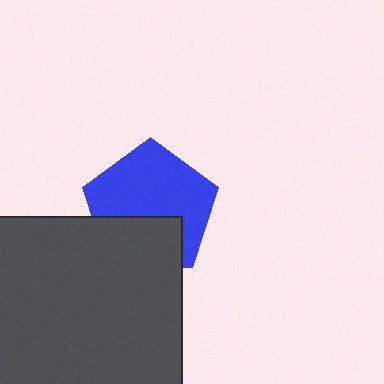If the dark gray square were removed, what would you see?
You would see the complete blue pentagon.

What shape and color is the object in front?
The object in front is a dark gray square.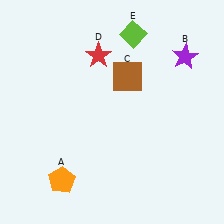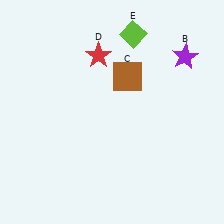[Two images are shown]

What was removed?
The orange pentagon (A) was removed in Image 2.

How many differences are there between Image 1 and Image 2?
There is 1 difference between the two images.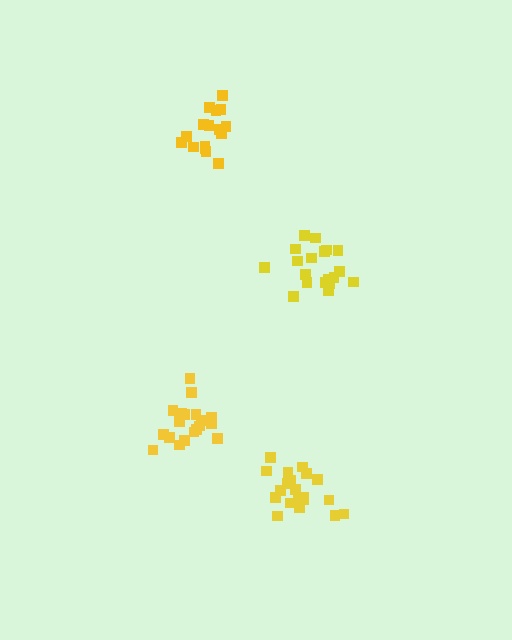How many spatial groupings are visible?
There are 4 spatial groupings.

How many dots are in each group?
Group 1: 19 dots, Group 2: 20 dots, Group 3: 18 dots, Group 4: 20 dots (77 total).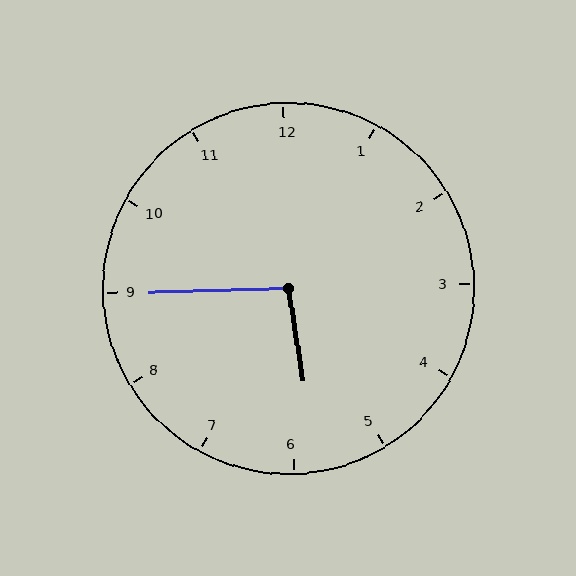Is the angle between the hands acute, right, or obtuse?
It is obtuse.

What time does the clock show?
5:45.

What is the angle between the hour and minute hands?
Approximately 98 degrees.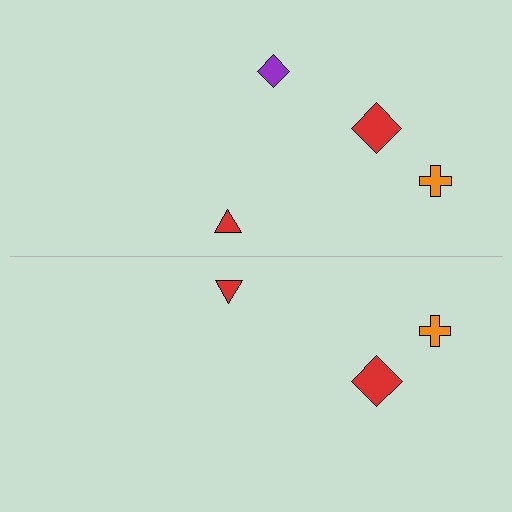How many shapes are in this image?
There are 7 shapes in this image.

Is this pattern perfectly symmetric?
No, the pattern is not perfectly symmetric. A purple diamond is missing from the bottom side.